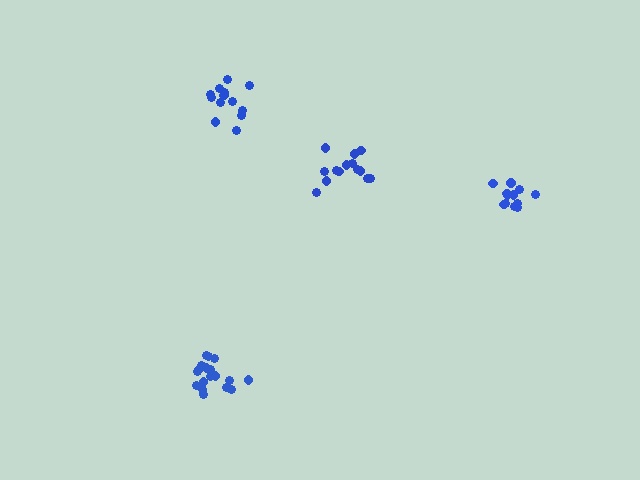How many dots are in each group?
Group 1: 14 dots, Group 2: 13 dots, Group 3: 18 dots, Group 4: 13 dots (58 total).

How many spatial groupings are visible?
There are 4 spatial groupings.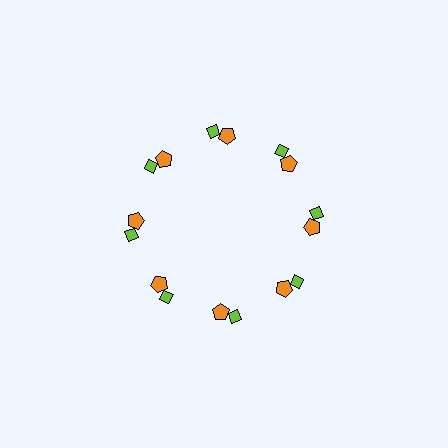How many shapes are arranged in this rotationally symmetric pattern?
There are 16 shapes, arranged in 8 groups of 2.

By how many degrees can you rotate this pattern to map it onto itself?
The pattern maps onto itself every 45 degrees of rotation.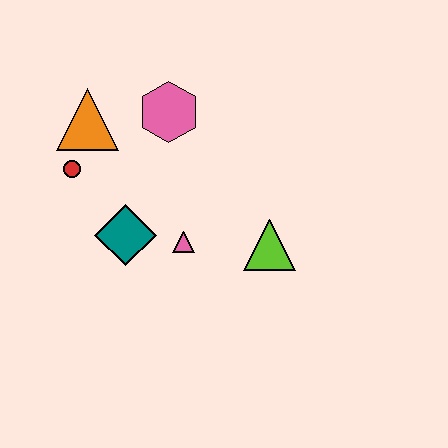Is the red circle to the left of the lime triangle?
Yes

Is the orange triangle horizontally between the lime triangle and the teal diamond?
No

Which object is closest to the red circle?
The orange triangle is closest to the red circle.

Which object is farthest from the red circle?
The lime triangle is farthest from the red circle.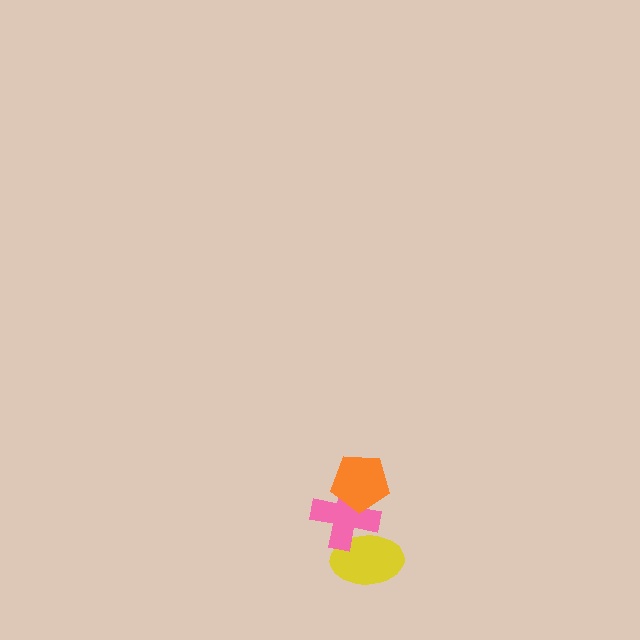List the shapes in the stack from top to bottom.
From top to bottom: the orange pentagon, the pink cross, the yellow ellipse.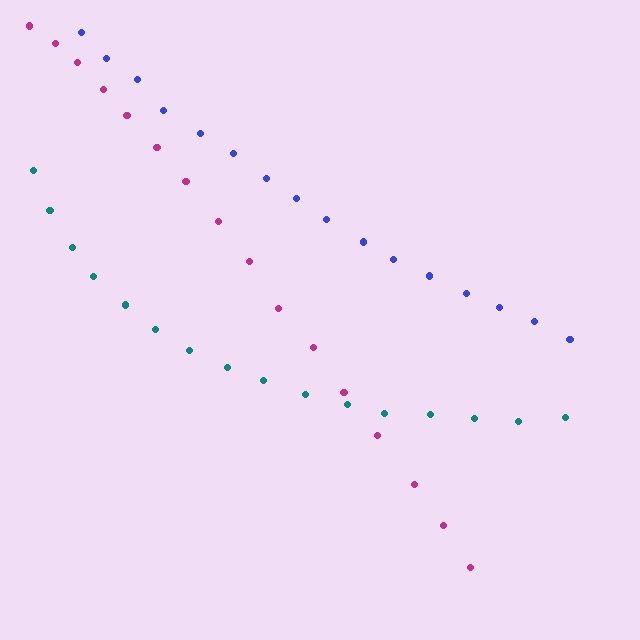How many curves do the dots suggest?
There are 3 distinct paths.